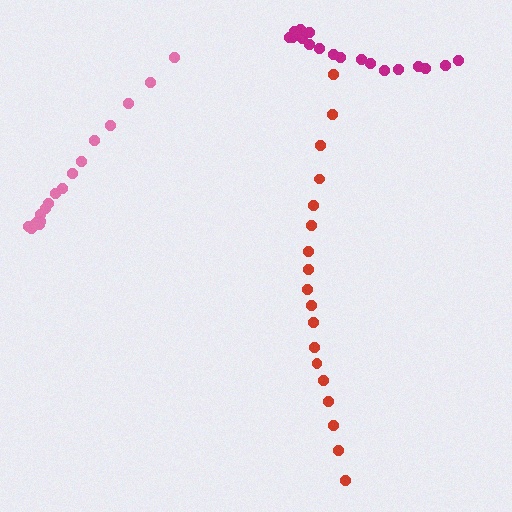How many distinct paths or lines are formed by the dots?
There are 3 distinct paths.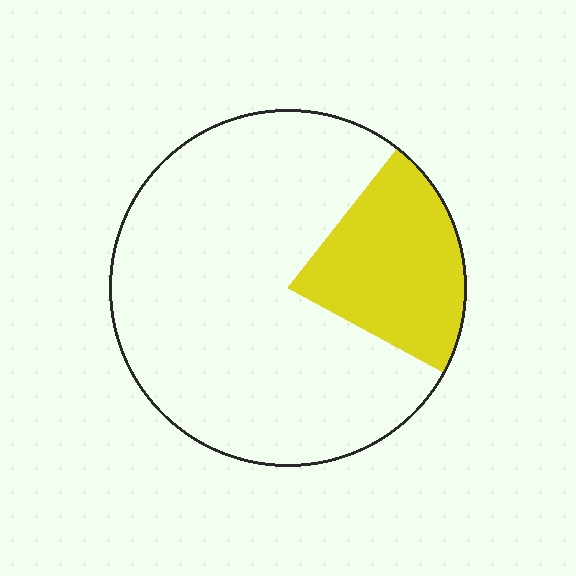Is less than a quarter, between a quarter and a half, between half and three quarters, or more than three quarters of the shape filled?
Less than a quarter.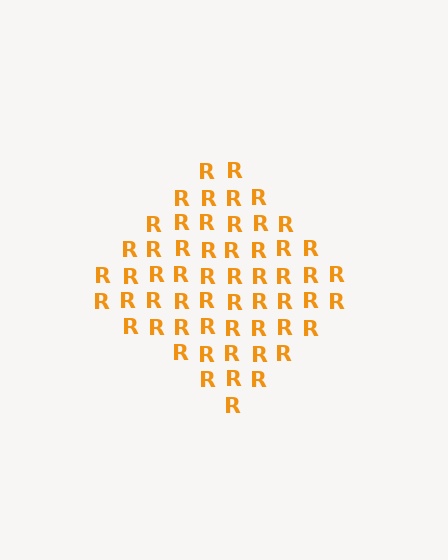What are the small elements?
The small elements are letter R's.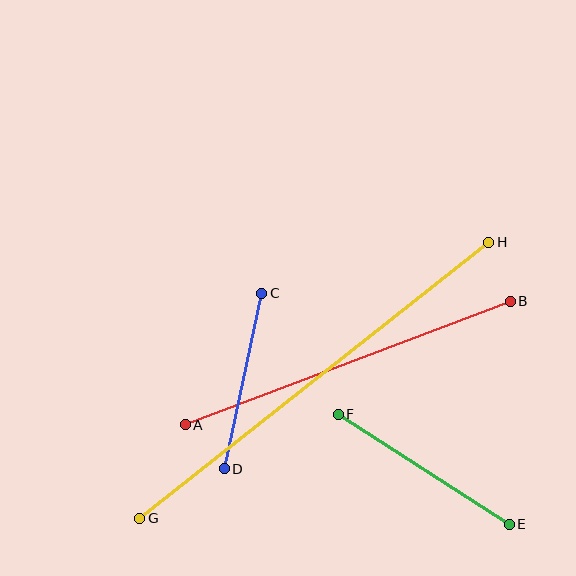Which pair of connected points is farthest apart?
Points G and H are farthest apart.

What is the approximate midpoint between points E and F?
The midpoint is at approximately (424, 469) pixels.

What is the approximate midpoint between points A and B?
The midpoint is at approximately (348, 363) pixels.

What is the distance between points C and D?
The distance is approximately 180 pixels.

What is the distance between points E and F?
The distance is approximately 203 pixels.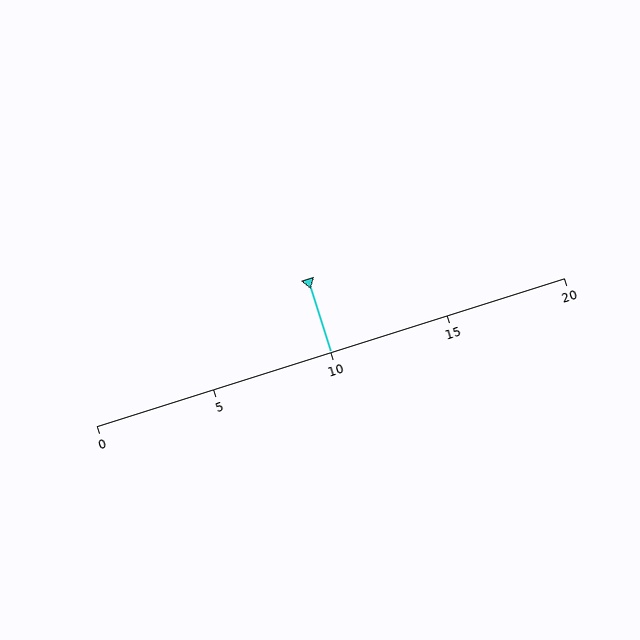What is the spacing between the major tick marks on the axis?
The major ticks are spaced 5 apart.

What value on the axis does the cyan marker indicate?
The marker indicates approximately 10.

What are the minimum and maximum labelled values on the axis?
The axis runs from 0 to 20.